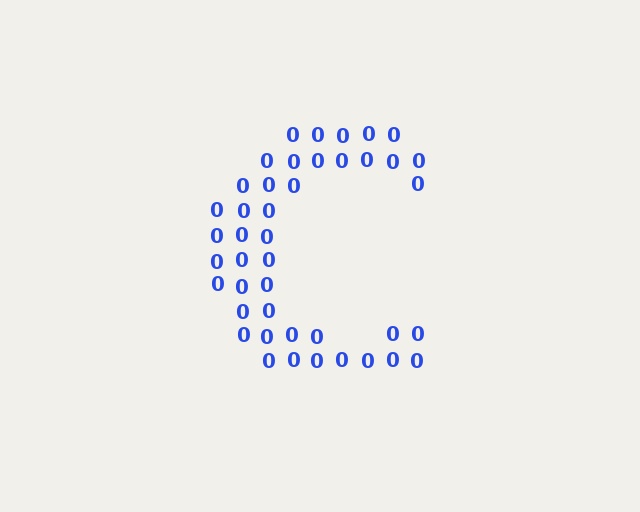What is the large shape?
The large shape is the letter C.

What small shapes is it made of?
It is made of small digit 0's.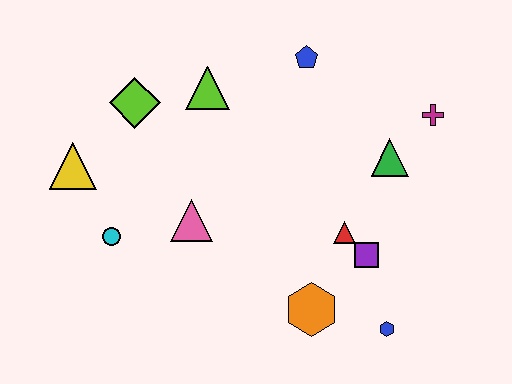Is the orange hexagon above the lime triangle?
No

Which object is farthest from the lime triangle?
The blue hexagon is farthest from the lime triangle.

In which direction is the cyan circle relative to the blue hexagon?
The cyan circle is to the left of the blue hexagon.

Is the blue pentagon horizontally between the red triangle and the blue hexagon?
No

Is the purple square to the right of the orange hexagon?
Yes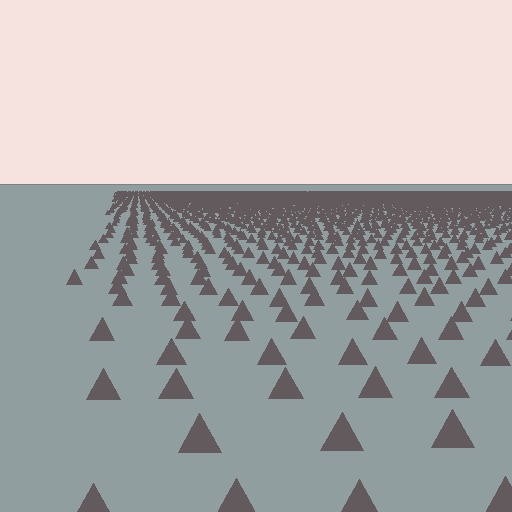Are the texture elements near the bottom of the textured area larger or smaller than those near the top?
Larger. Near the bottom, elements are closer to the viewer and appear at a bigger on-screen size.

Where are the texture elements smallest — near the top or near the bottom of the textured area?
Near the top.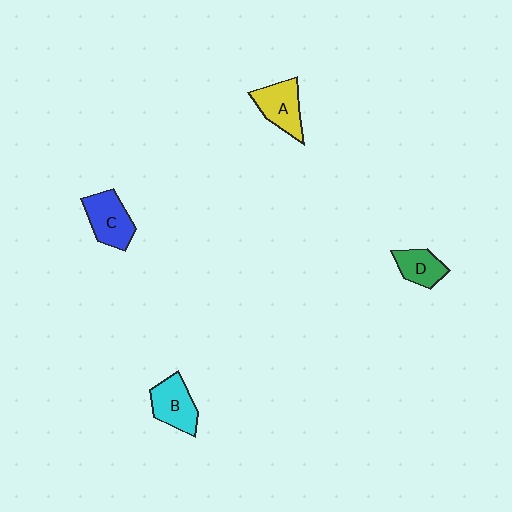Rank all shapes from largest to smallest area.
From largest to smallest: C (blue), A (yellow), B (cyan), D (green).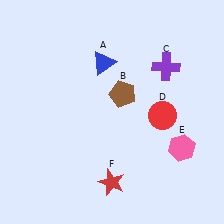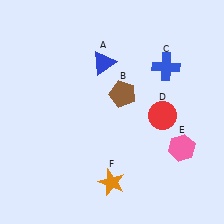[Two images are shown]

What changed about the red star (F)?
In Image 1, F is red. In Image 2, it changed to orange.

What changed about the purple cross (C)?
In Image 1, C is purple. In Image 2, it changed to blue.